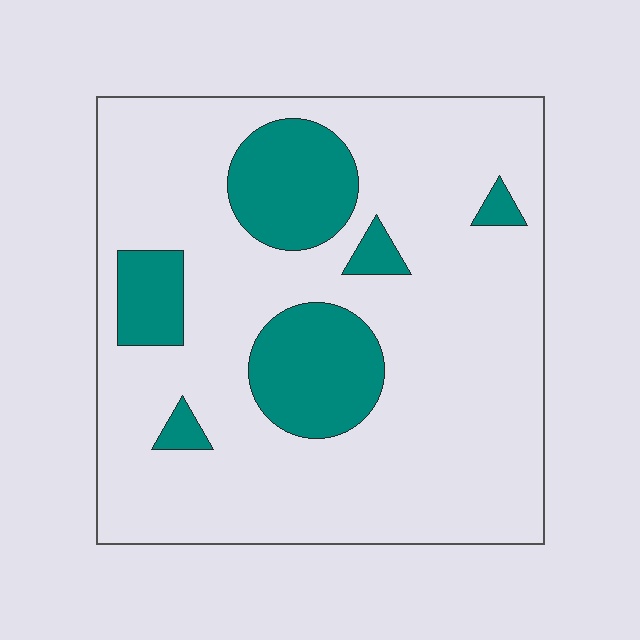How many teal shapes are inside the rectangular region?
6.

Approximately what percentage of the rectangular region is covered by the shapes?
Approximately 20%.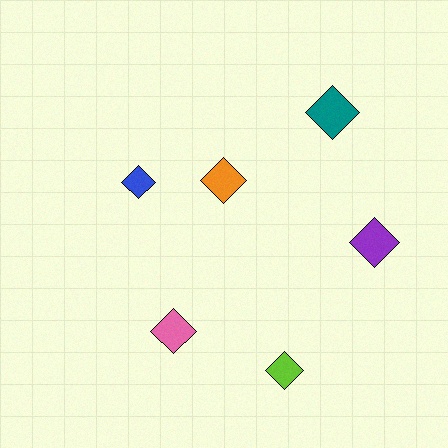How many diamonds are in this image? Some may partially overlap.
There are 6 diamonds.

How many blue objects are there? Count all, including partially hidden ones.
There is 1 blue object.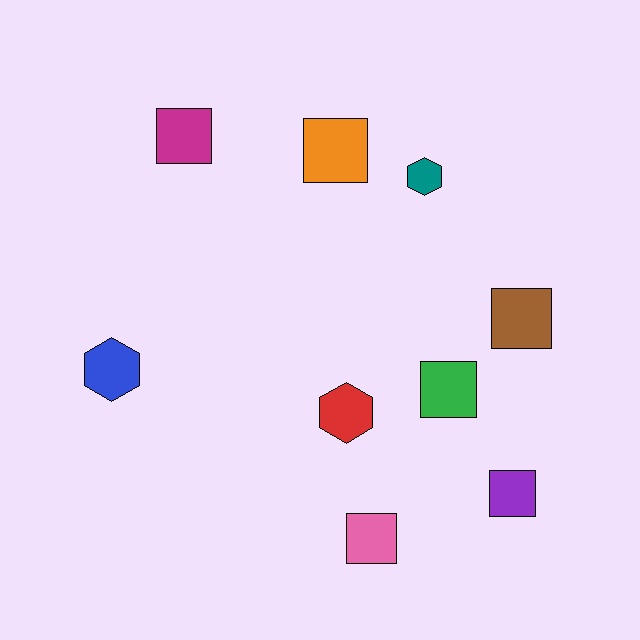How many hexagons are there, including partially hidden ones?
There are 3 hexagons.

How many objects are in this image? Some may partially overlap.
There are 9 objects.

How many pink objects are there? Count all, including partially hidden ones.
There is 1 pink object.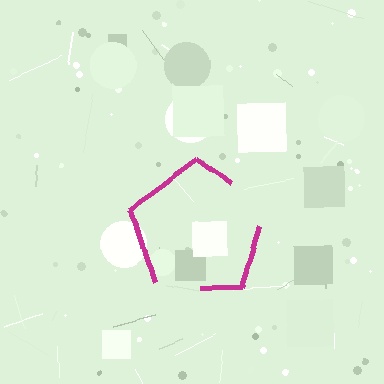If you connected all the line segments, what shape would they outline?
They would outline a pentagon.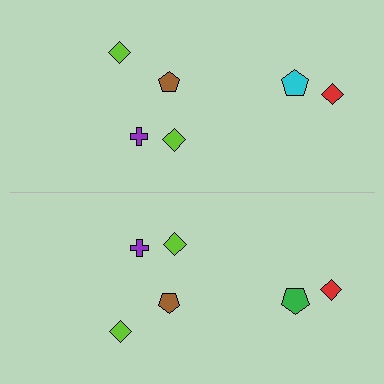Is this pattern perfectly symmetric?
No, the pattern is not perfectly symmetric. The green pentagon on the bottom side breaks the symmetry — its mirror counterpart is cyan.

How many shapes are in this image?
There are 12 shapes in this image.